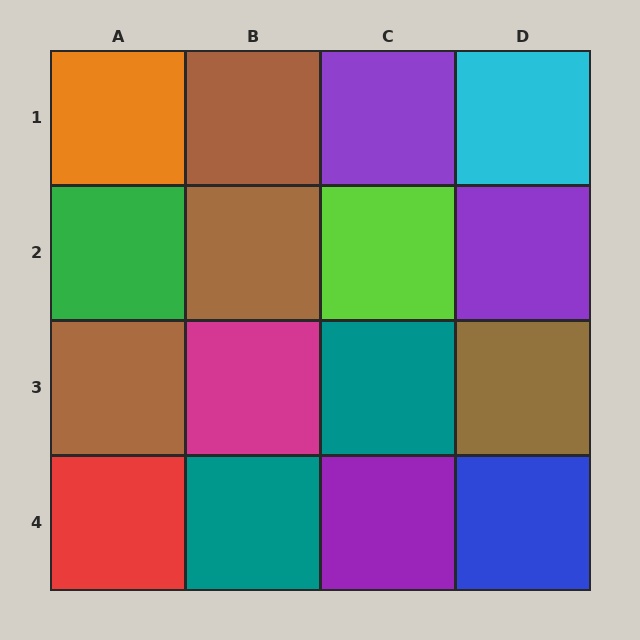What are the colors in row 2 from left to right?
Green, brown, lime, purple.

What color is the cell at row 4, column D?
Blue.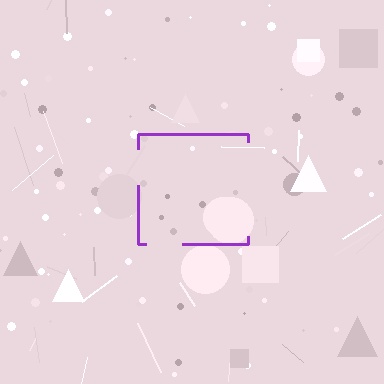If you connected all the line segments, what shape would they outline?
They would outline a square.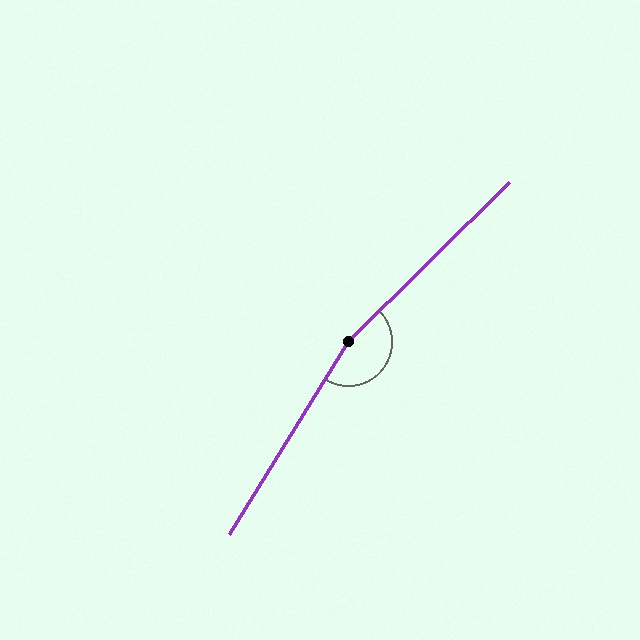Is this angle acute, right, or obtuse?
It is obtuse.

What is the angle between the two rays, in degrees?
Approximately 166 degrees.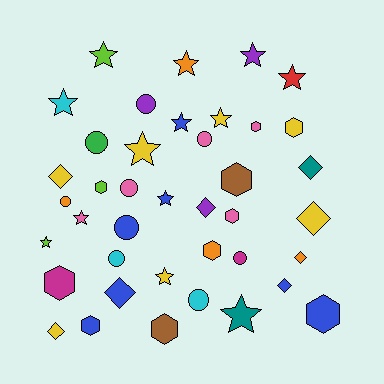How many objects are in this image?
There are 40 objects.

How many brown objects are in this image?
There are 2 brown objects.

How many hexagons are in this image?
There are 10 hexagons.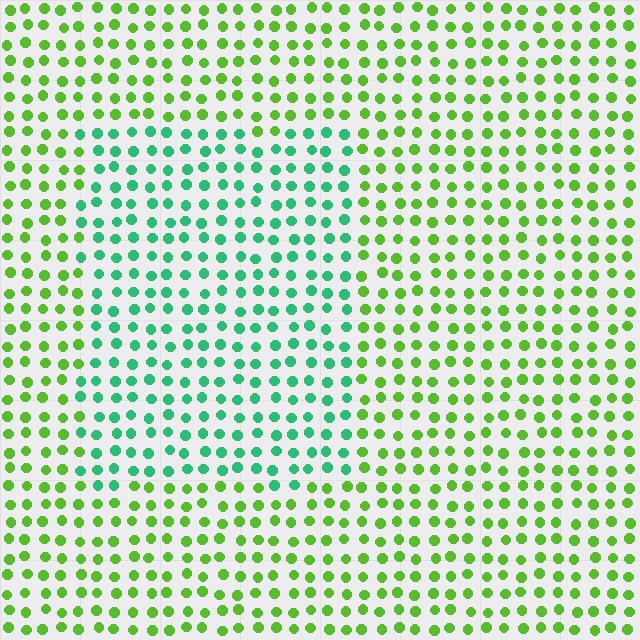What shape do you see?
I see a rectangle.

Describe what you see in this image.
The image is filled with small lime elements in a uniform arrangement. A rectangle-shaped region is visible where the elements are tinted to a slightly different hue, forming a subtle color boundary.